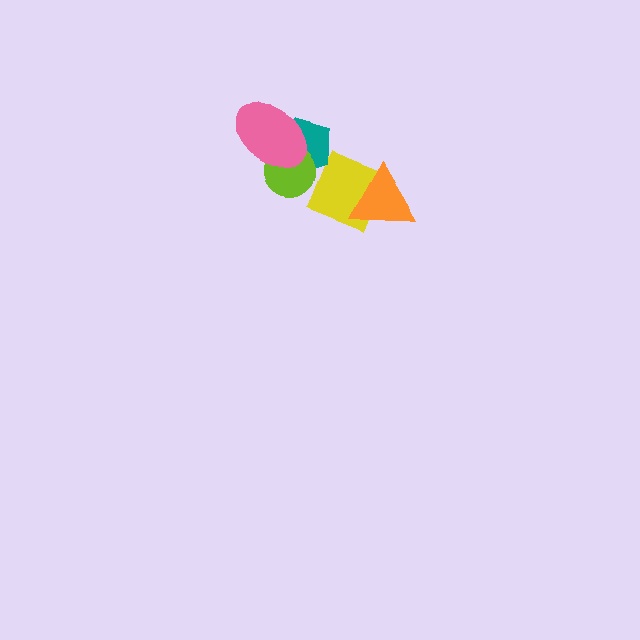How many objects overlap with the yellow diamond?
3 objects overlap with the yellow diamond.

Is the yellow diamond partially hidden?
Yes, it is partially covered by another shape.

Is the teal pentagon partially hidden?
Yes, it is partially covered by another shape.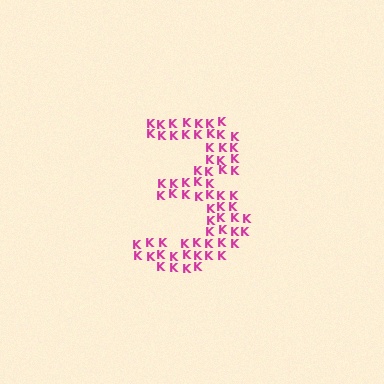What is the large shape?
The large shape is the digit 3.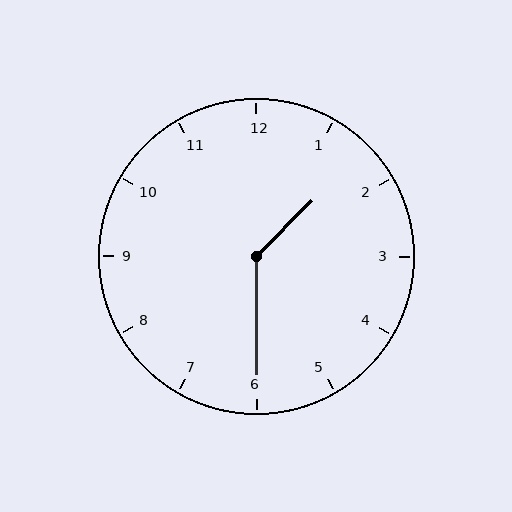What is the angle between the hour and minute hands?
Approximately 135 degrees.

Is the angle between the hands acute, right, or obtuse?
It is obtuse.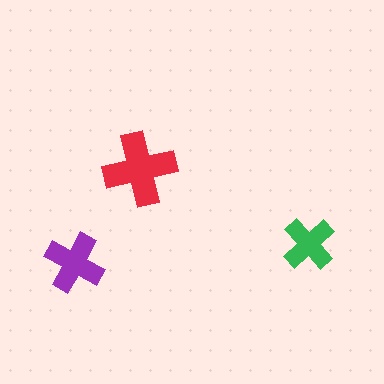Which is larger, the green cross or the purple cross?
The purple one.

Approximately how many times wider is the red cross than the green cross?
About 1.5 times wider.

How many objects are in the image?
There are 3 objects in the image.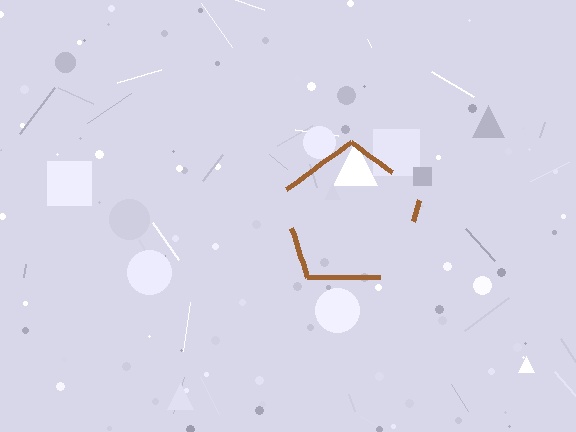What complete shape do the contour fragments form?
The contour fragments form a pentagon.